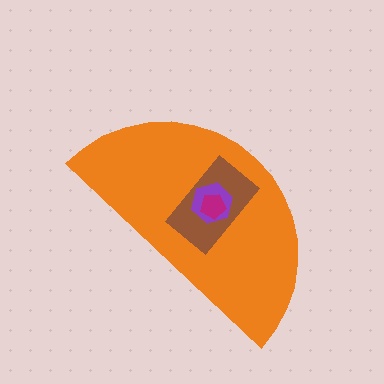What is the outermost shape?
The orange semicircle.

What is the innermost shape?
The magenta pentagon.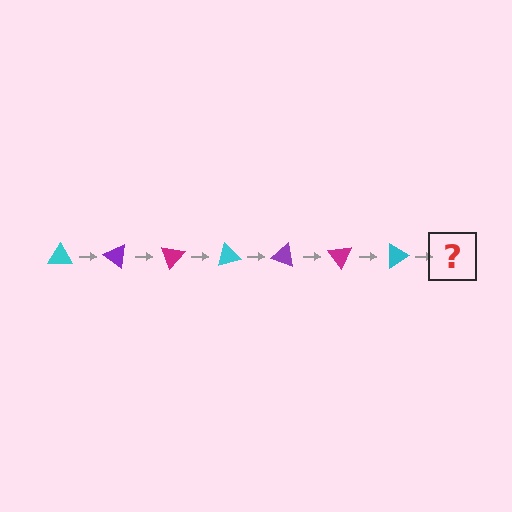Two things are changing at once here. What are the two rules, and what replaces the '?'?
The two rules are that it rotates 35 degrees each step and the color cycles through cyan, purple, and magenta. The '?' should be a purple triangle, rotated 245 degrees from the start.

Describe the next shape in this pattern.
It should be a purple triangle, rotated 245 degrees from the start.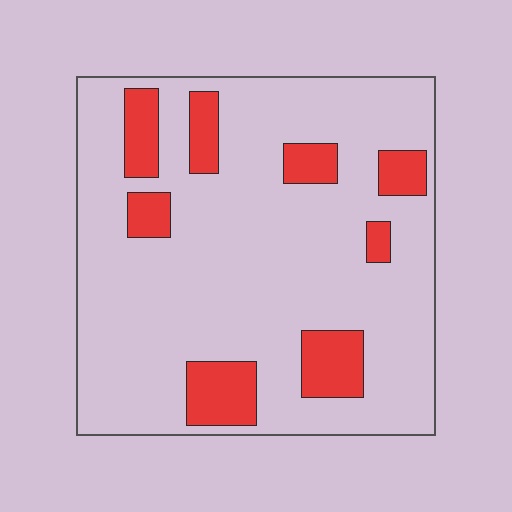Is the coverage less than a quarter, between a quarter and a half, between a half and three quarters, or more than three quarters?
Less than a quarter.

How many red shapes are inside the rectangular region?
8.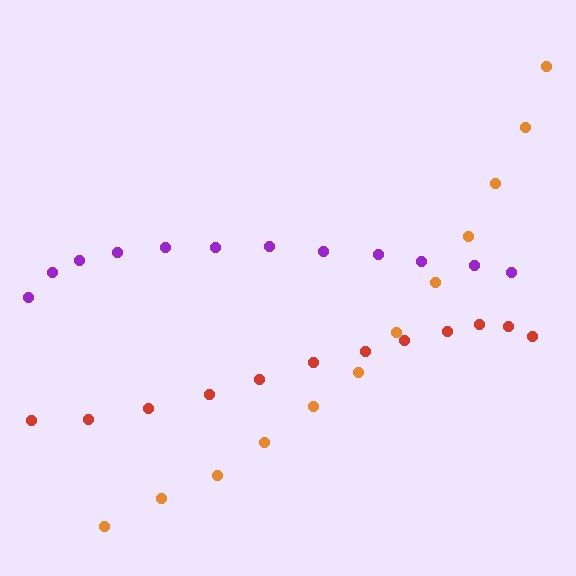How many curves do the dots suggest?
There are 3 distinct paths.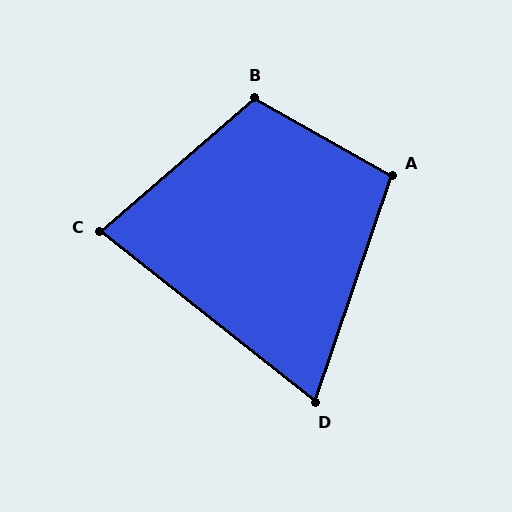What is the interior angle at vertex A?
Approximately 101 degrees (obtuse).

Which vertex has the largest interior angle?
B, at approximately 110 degrees.